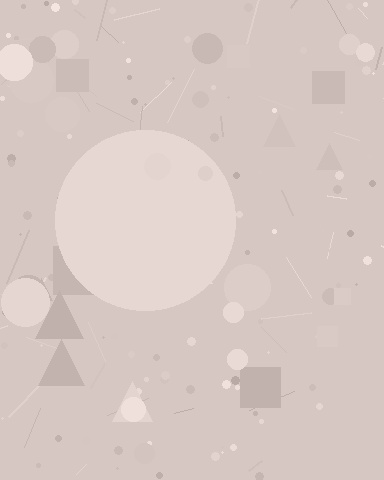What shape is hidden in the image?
A circle is hidden in the image.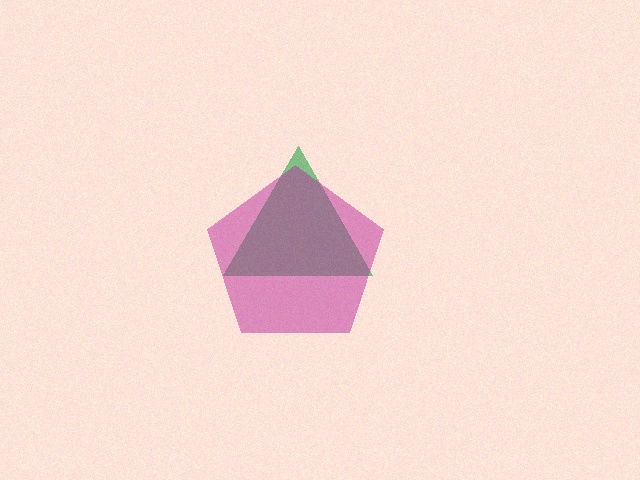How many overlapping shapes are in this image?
There are 2 overlapping shapes in the image.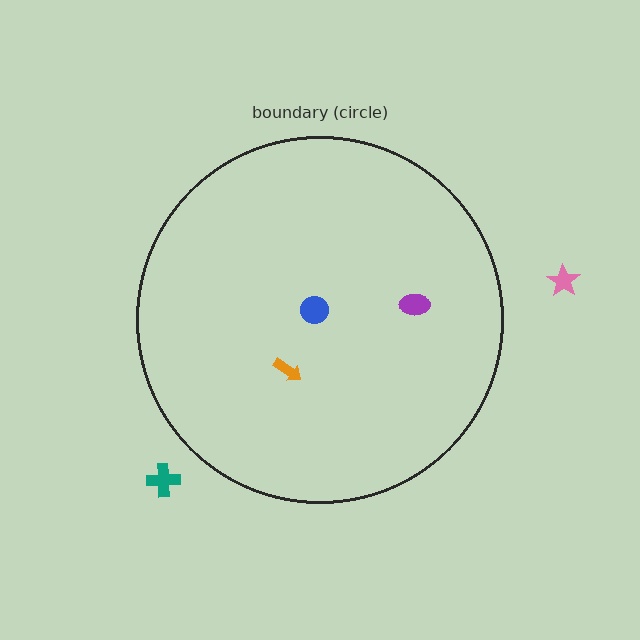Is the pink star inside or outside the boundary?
Outside.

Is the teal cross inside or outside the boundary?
Outside.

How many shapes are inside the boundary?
3 inside, 2 outside.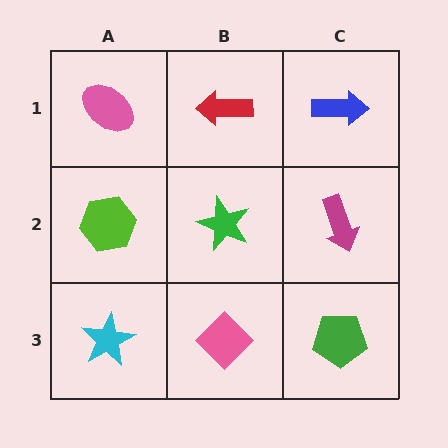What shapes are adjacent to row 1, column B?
A green star (row 2, column B), a pink ellipse (row 1, column A), a blue arrow (row 1, column C).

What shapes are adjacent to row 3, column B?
A green star (row 2, column B), a cyan star (row 3, column A), a green pentagon (row 3, column C).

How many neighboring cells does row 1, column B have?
3.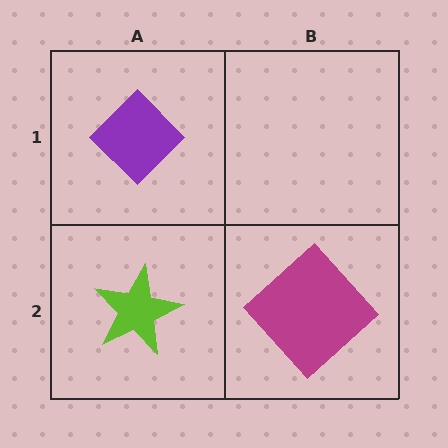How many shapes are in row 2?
2 shapes.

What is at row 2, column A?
A lime star.